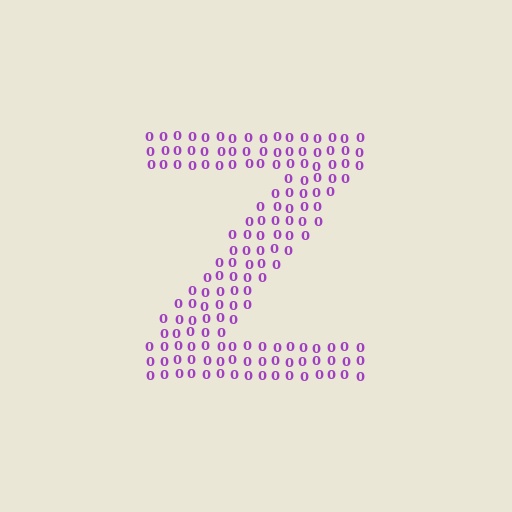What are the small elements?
The small elements are digit 0's.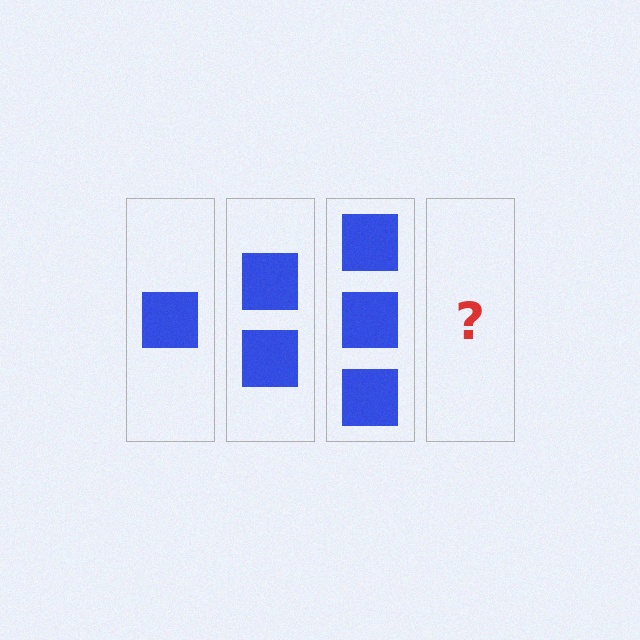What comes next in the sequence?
The next element should be 4 squares.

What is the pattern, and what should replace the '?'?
The pattern is that each step adds one more square. The '?' should be 4 squares.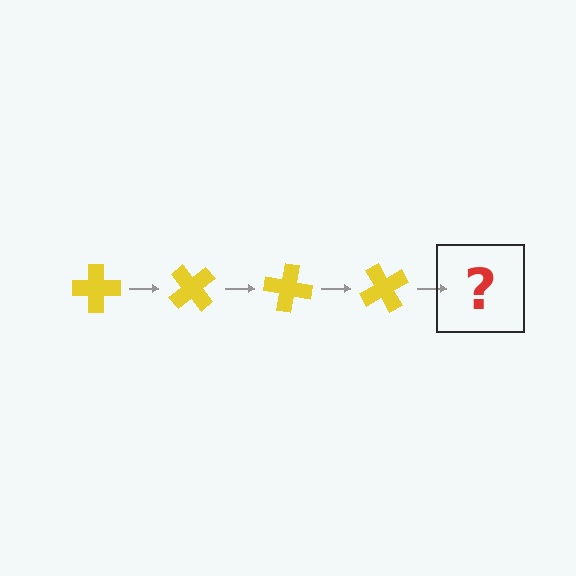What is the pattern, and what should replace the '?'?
The pattern is that the cross rotates 50 degrees each step. The '?' should be a yellow cross rotated 200 degrees.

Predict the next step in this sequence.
The next step is a yellow cross rotated 200 degrees.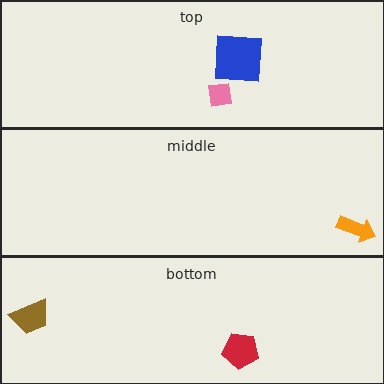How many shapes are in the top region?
2.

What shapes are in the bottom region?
The red pentagon, the brown trapezoid.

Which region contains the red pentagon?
The bottom region.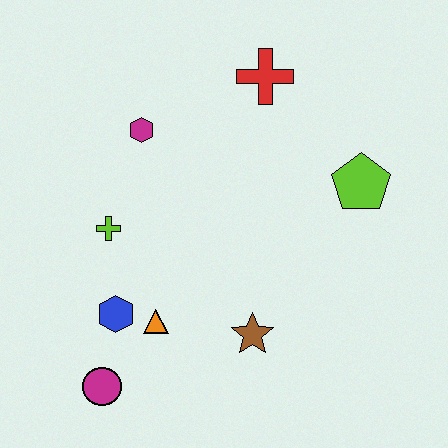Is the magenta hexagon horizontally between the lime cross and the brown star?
Yes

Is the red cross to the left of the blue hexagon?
No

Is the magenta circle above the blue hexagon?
No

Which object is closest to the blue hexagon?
The orange triangle is closest to the blue hexagon.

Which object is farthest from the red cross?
The magenta circle is farthest from the red cross.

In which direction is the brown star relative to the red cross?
The brown star is below the red cross.